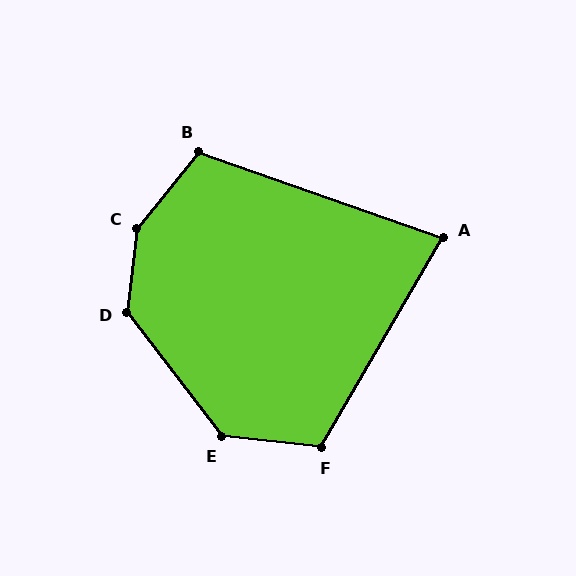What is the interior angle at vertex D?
Approximately 136 degrees (obtuse).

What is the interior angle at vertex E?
Approximately 133 degrees (obtuse).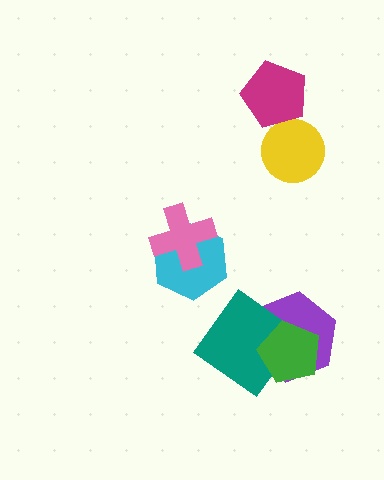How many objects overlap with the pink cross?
1 object overlaps with the pink cross.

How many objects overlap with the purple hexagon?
2 objects overlap with the purple hexagon.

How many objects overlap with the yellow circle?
1 object overlaps with the yellow circle.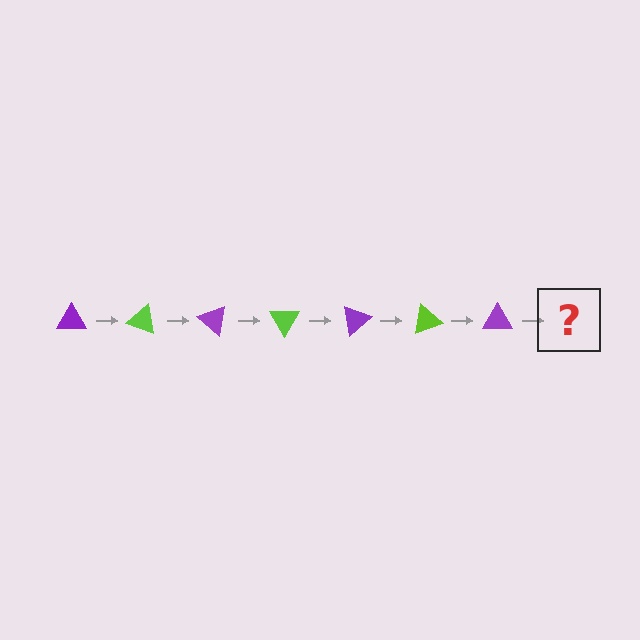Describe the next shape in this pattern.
It should be a lime triangle, rotated 140 degrees from the start.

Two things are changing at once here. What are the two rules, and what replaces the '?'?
The two rules are that it rotates 20 degrees each step and the color cycles through purple and lime. The '?' should be a lime triangle, rotated 140 degrees from the start.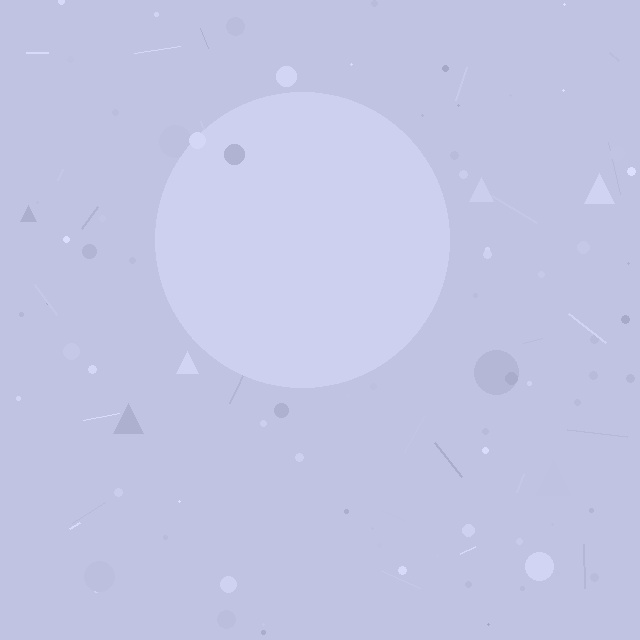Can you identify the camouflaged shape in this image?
The camouflaged shape is a circle.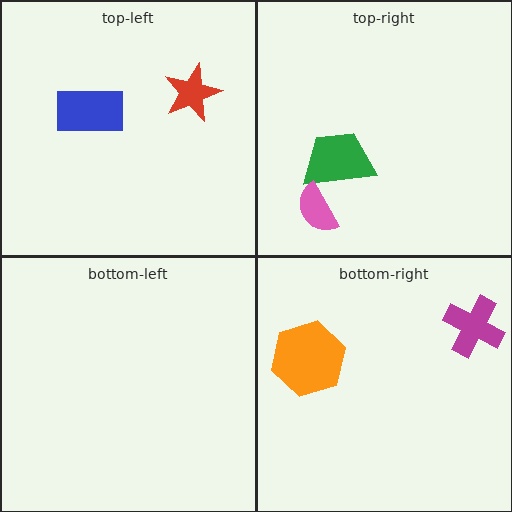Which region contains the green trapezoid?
The top-right region.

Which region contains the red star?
The top-left region.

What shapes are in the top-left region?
The blue rectangle, the red star.